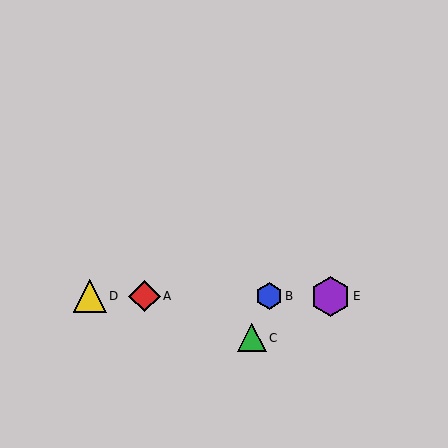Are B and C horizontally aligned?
No, B is at y≈296 and C is at y≈338.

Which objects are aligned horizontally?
Objects A, B, D, E are aligned horizontally.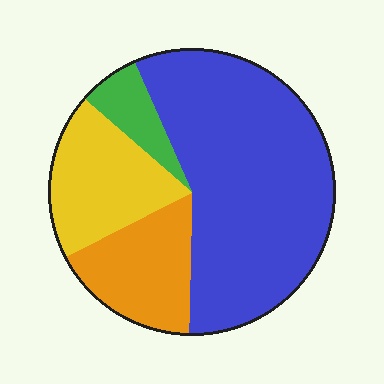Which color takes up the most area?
Blue, at roughly 55%.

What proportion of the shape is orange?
Orange covers around 15% of the shape.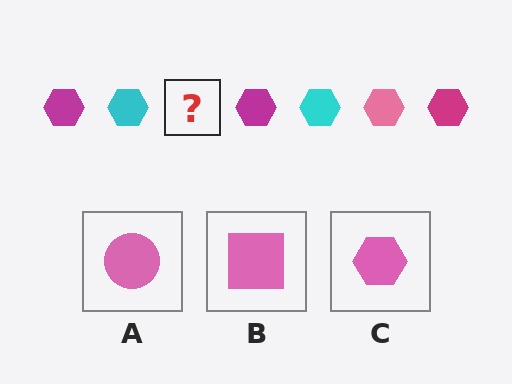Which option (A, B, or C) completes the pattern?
C.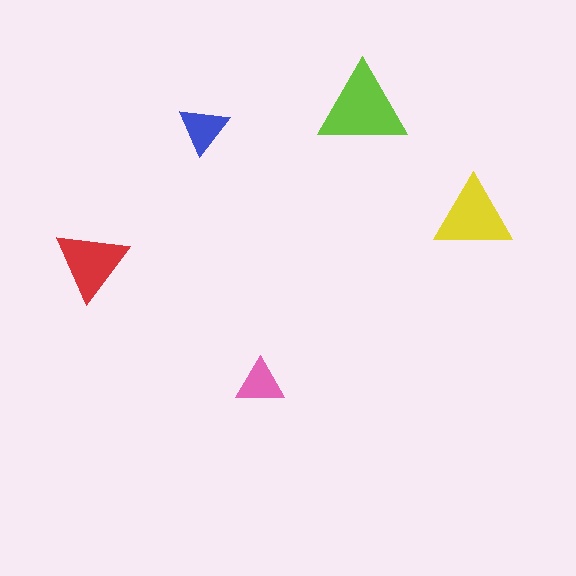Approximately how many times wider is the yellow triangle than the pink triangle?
About 1.5 times wider.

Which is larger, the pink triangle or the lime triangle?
The lime one.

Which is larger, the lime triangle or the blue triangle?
The lime one.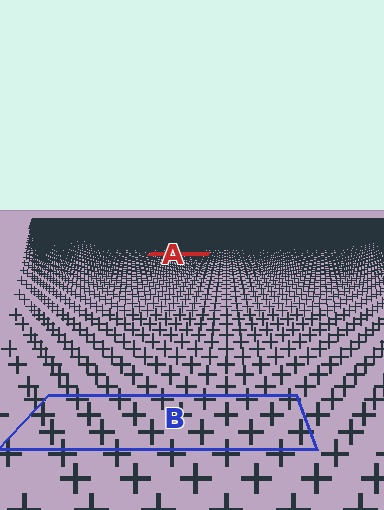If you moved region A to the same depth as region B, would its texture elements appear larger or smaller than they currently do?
They would appear larger. At a closer depth, the same texture elements are projected at a bigger on-screen size.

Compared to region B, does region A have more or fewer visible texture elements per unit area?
Region A has more texture elements per unit area — they are packed more densely because it is farther away.